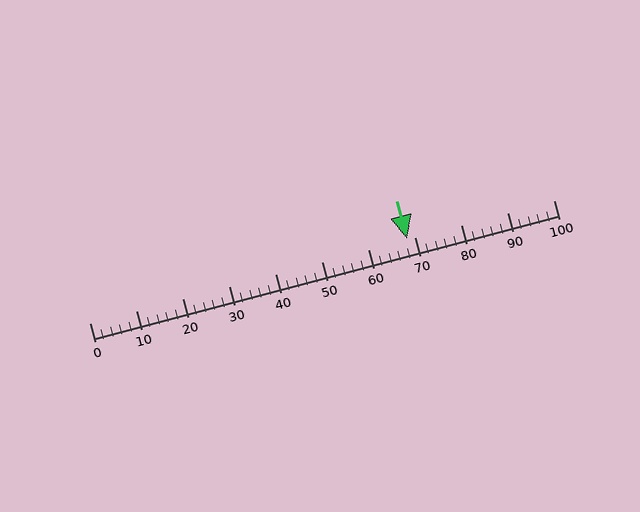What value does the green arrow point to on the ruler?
The green arrow points to approximately 68.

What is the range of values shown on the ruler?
The ruler shows values from 0 to 100.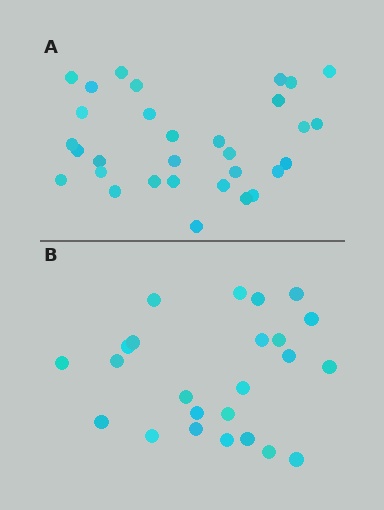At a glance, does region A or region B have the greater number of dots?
Region A (the top region) has more dots.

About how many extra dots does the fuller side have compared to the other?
Region A has roughly 8 or so more dots than region B.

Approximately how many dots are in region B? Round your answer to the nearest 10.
About 20 dots. (The exact count is 24, which rounds to 20.)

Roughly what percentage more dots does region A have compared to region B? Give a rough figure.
About 30% more.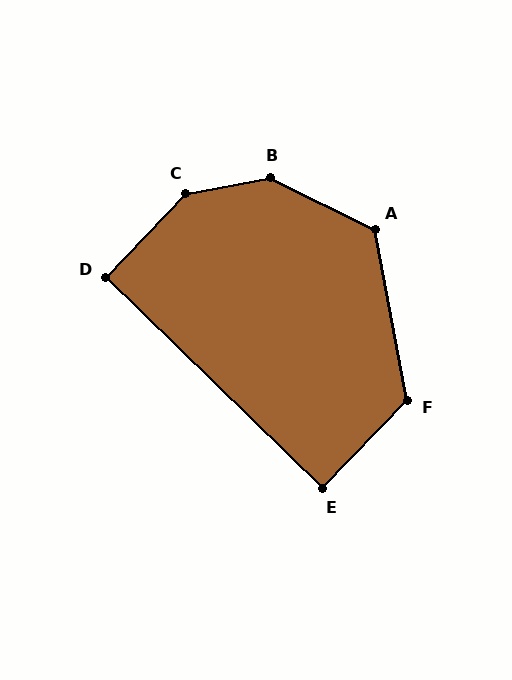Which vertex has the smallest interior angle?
E, at approximately 90 degrees.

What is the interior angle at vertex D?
Approximately 91 degrees (approximately right).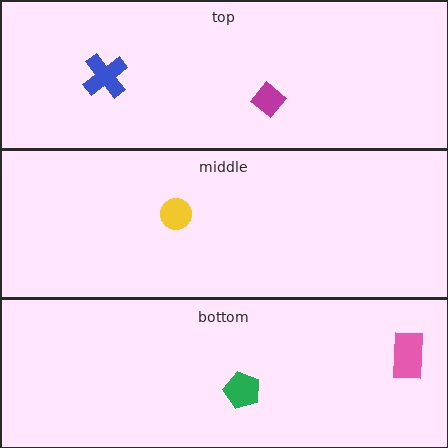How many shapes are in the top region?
2.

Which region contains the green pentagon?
The bottom region.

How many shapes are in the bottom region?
2.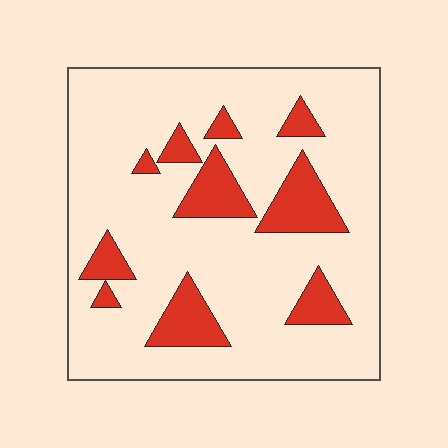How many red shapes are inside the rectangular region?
10.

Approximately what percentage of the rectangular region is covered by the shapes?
Approximately 20%.